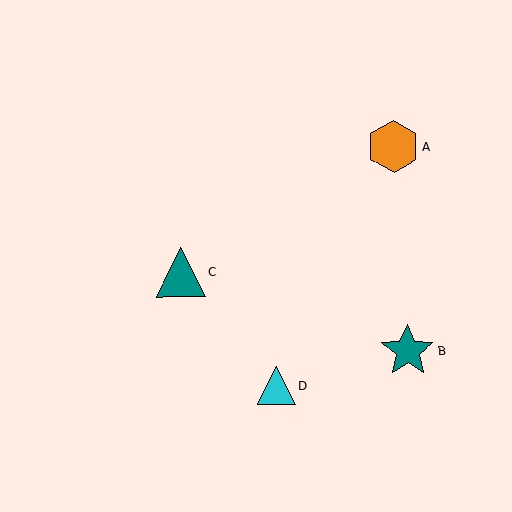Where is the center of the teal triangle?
The center of the teal triangle is at (181, 272).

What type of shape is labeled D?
Shape D is a cyan triangle.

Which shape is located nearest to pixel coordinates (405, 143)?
The orange hexagon (labeled A) at (394, 147) is nearest to that location.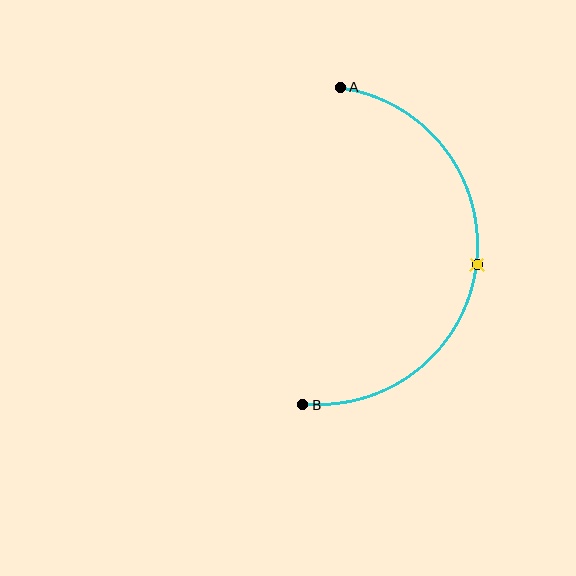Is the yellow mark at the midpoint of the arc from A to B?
Yes. The yellow mark lies on the arc at equal arc-length from both A and B — it is the arc midpoint.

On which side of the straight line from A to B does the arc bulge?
The arc bulges to the right of the straight line connecting A and B.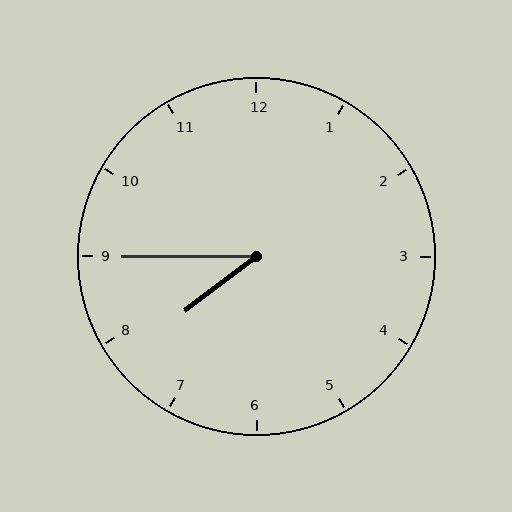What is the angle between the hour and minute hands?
Approximately 38 degrees.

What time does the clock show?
7:45.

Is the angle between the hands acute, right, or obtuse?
It is acute.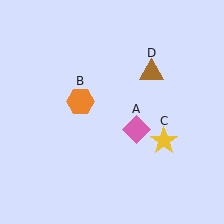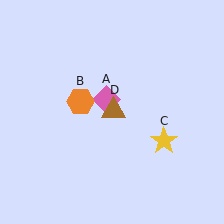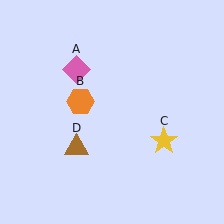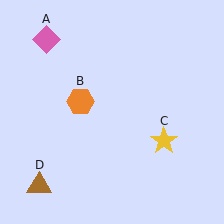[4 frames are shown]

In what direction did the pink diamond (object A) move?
The pink diamond (object A) moved up and to the left.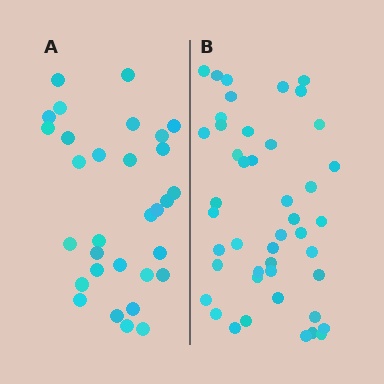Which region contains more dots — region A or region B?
Region B (the right region) has more dots.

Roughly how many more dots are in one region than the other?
Region B has approximately 15 more dots than region A.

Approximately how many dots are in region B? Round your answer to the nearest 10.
About 40 dots. (The exact count is 45, which rounds to 40.)